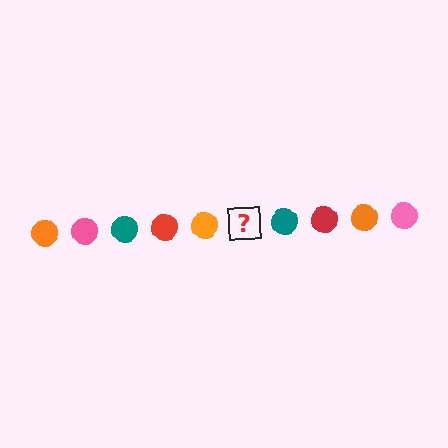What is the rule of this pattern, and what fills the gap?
The rule is that the pattern cycles through orange, pink, teal, red circles. The gap should be filled with a pink circle.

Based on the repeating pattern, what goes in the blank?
The blank should be a pink circle.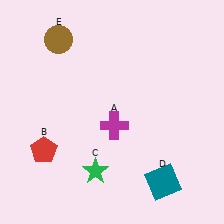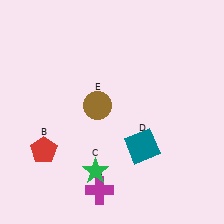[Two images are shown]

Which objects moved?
The objects that moved are: the magenta cross (A), the teal square (D), the brown circle (E).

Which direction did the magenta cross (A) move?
The magenta cross (A) moved down.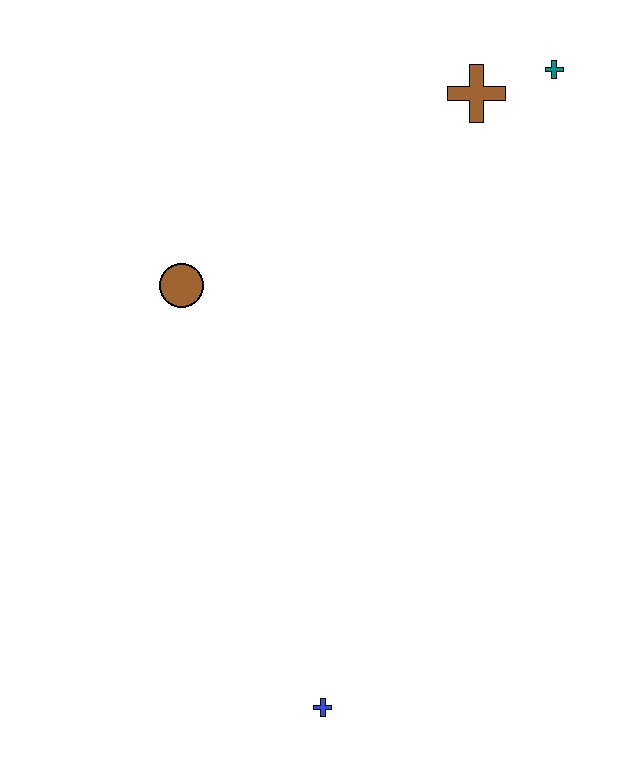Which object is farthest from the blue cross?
The teal cross is farthest from the blue cross.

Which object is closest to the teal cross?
The brown cross is closest to the teal cross.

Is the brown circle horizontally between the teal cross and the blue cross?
No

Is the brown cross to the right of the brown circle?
Yes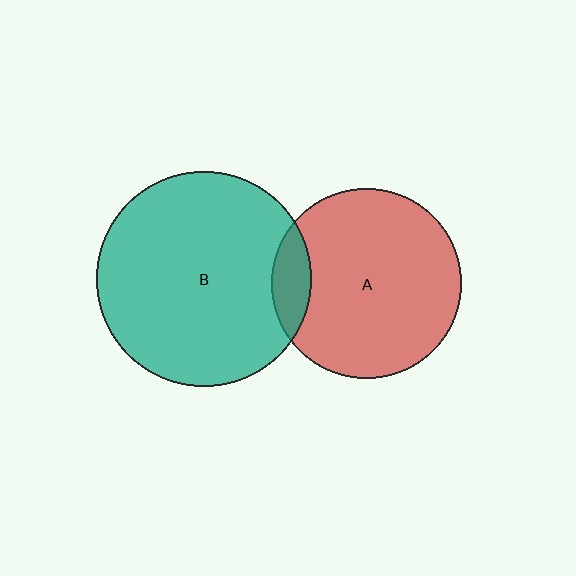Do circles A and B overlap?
Yes.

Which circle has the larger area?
Circle B (teal).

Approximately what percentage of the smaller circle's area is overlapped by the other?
Approximately 10%.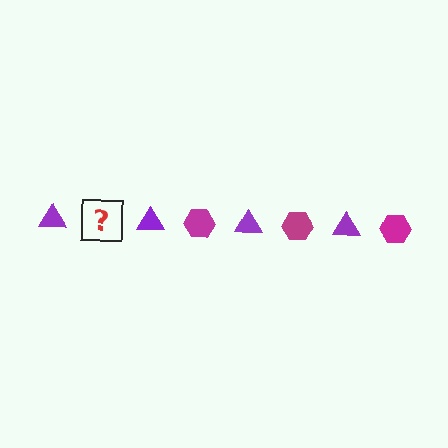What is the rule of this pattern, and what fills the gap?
The rule is that the pattern alternates between purple triangle and magenta hexagon. The gap should be filled with a magenta hexagon.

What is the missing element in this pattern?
The missing element is a magenta hexagon.